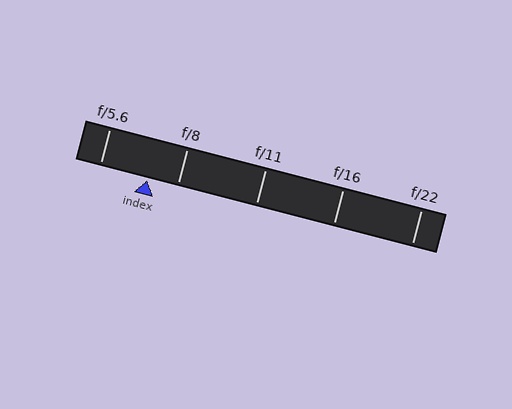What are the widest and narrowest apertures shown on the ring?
The widest aperture shown is f/5.6 and the narrowest is f/22.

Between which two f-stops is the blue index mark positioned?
The index mark is between f/5.6 and f/8.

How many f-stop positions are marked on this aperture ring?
There are 5 f-stop positions marked.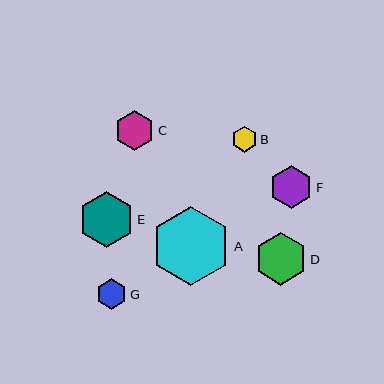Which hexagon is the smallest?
Hexagon B is the smallest with a size of approximately 26 pixels.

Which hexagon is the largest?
Hexagon A is the largest with a size of approximately 80 pixels.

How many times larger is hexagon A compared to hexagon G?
Hexagon A is approximately 2.6 times the size of hexagon G.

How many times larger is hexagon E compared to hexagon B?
Hexagon E is approximately 2.2 times the size of hexagon B.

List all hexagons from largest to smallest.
From largest to smallest: A, E, D, F, C, G, B.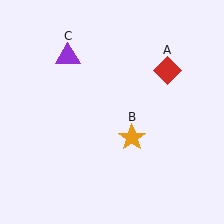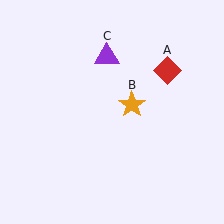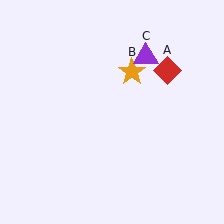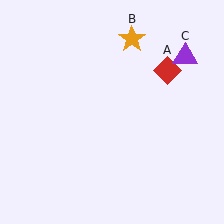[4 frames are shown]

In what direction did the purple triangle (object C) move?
The purple triangle (object C) moved right.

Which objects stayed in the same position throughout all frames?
Red diamond (object A) remained stationary.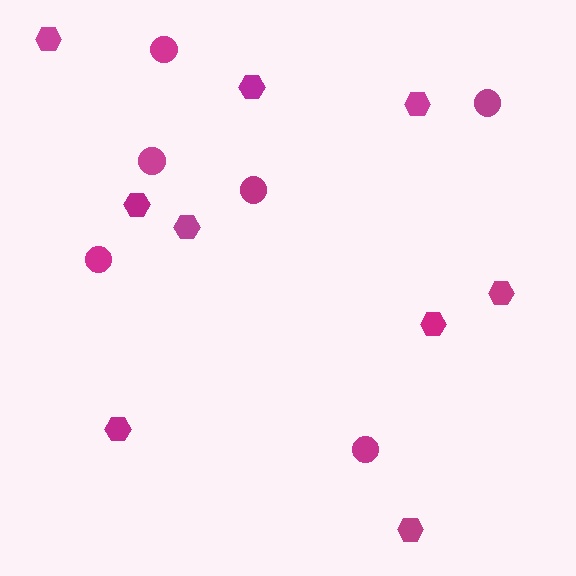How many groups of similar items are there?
There are 2 groups: one group of hexagons (9) and one group of circles (6).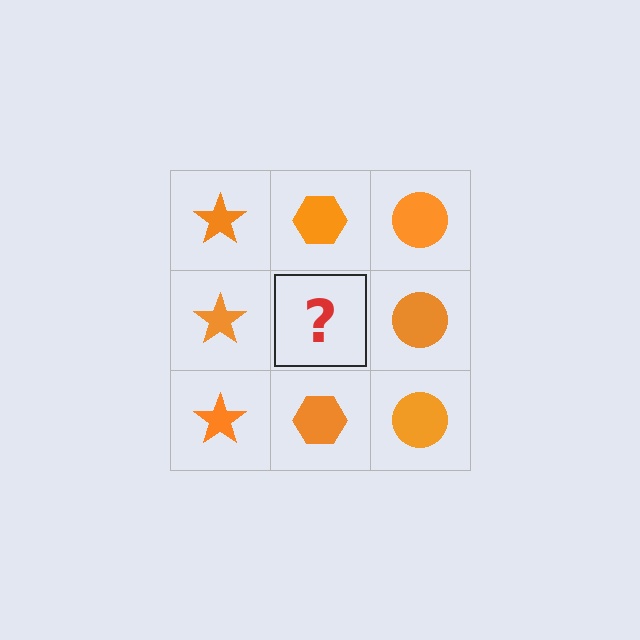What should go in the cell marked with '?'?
The missing cell should contain an orange hexagon.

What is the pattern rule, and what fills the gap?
The rule is that each column has a consistent shape. The gap should be filled with an orange hexagon.